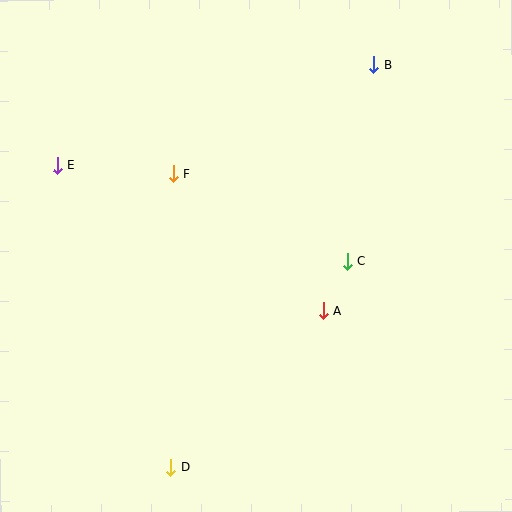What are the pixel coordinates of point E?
Point E is at (57, 166).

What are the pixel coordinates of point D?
Point D is at (170, 467).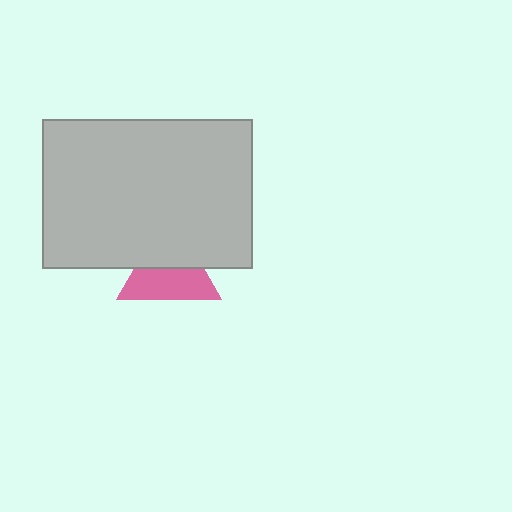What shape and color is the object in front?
The object in front is a light gray rectangle.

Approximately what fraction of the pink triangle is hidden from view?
Roughly 45% of the pink triangle is hidden behind the light gray rectangle.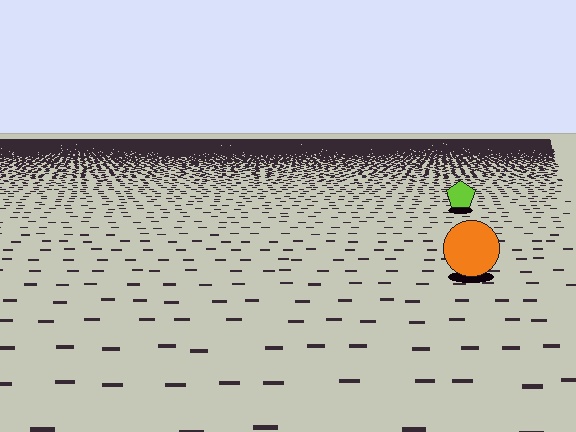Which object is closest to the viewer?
The orange circle is closest. The texture marks near it are larger and more spread out.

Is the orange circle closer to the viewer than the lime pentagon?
Yes. The orange circle is closer — you can tell from the texture gradient: the ground texture is coarser near it.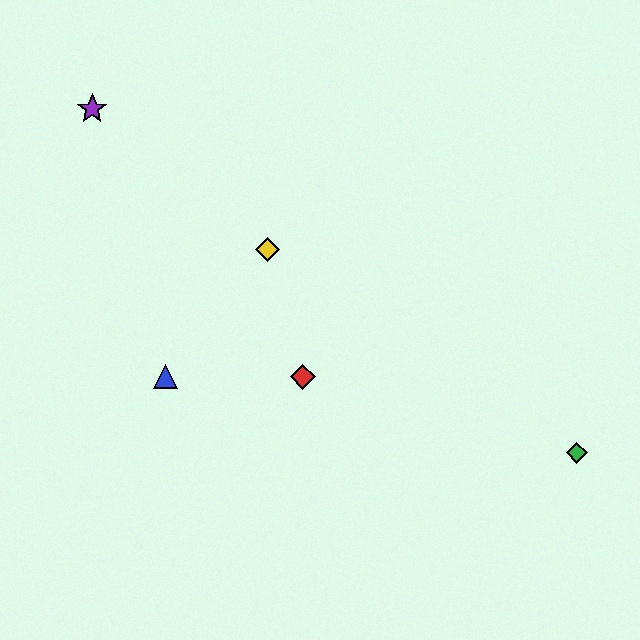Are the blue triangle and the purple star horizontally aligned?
No, the blue triangle is at y≈377 and the purple star is at y≈109.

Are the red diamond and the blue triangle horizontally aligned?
Yes, both are at y≈377.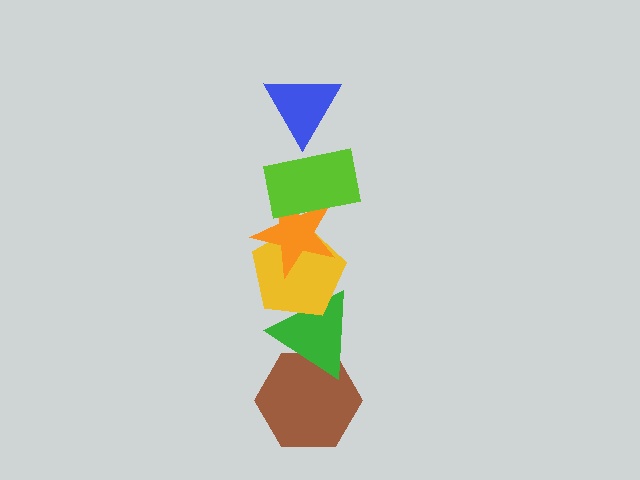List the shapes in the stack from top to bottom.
From top to bottom: the blue triangle, the lime rectangle, the orange star, the yellow pentagon, the green triangle, the brown hexagon.